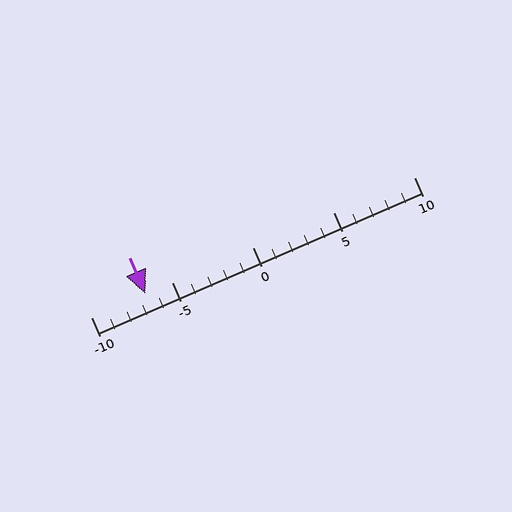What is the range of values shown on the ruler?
The ruler shows values from -10 to 10.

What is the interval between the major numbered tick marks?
The major tick marks are spaced 5 units apart.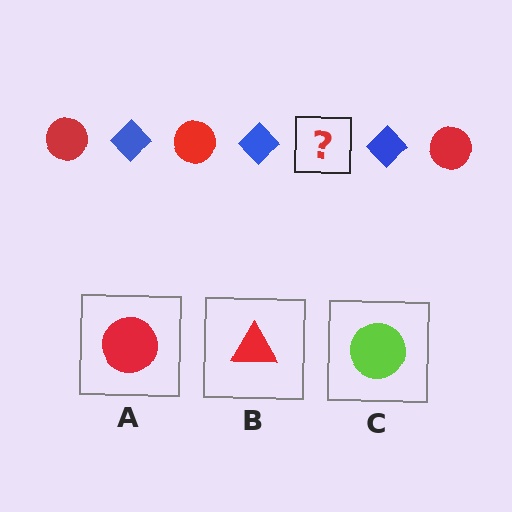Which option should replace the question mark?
Option A.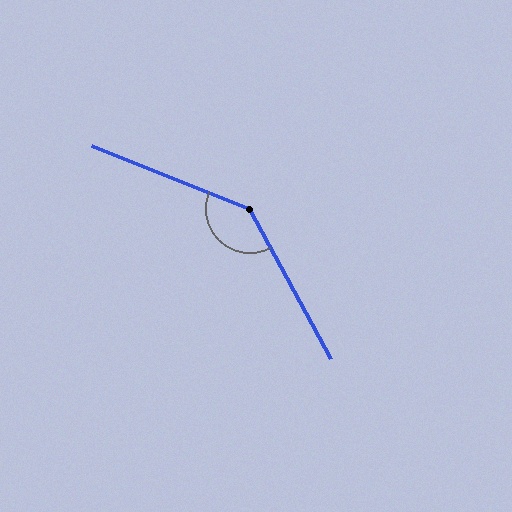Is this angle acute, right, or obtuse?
It is obtuse.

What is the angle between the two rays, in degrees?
Approximately 140 degrees.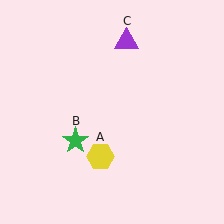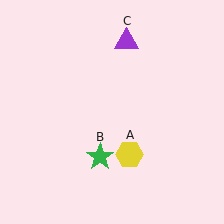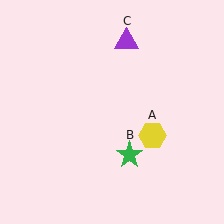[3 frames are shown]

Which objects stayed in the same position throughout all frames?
Purple triangle (object C) remained stationary.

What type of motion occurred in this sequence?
The yellow hexagon (object A), green star (object B) rotated counterclockwise around the center of the scene.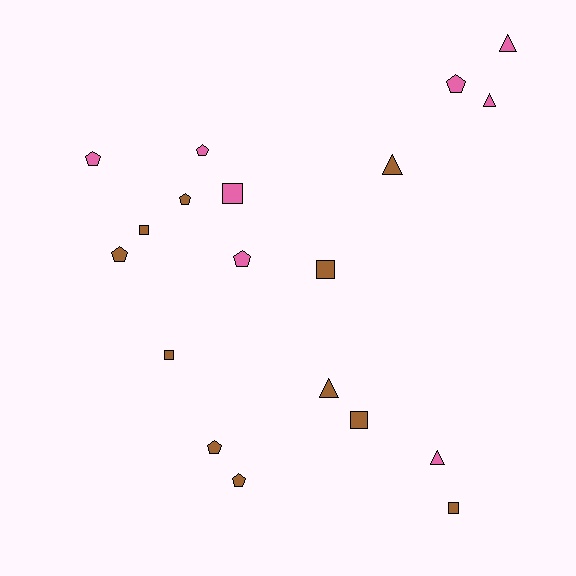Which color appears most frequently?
Brown, with 11 objects.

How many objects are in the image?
There are 19 objects.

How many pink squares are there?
There is 1 pink square.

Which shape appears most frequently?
Pentagon, with 8 objects.